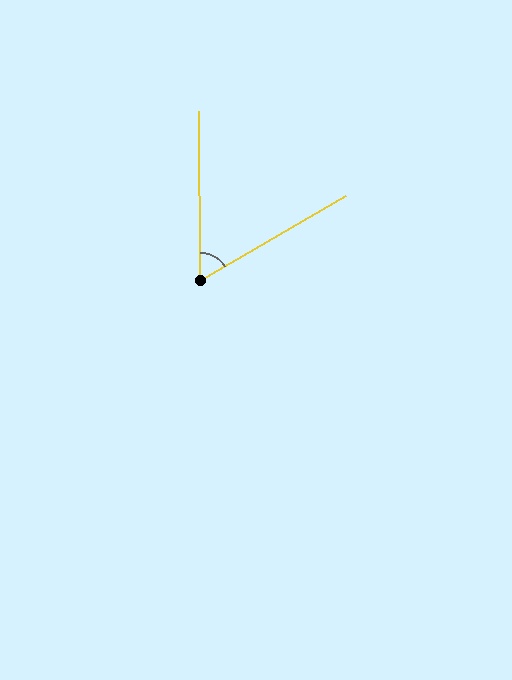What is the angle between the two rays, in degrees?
Approximately 60 degrees.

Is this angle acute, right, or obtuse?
It is acute.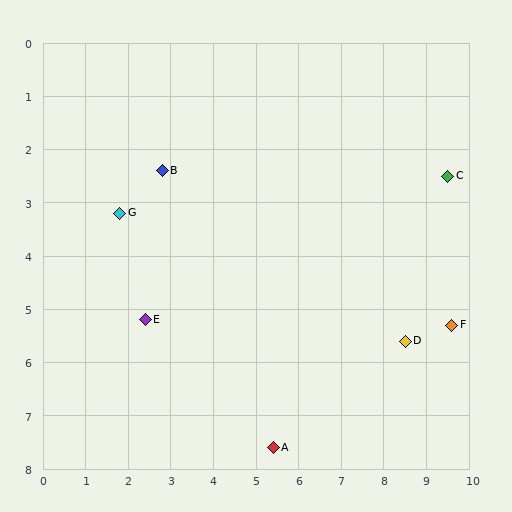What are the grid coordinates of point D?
Point D is at approximately (8.5, 5.6).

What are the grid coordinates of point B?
Point B is at approximately (2.8, 2.4).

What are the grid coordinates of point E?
Point E is at approximately (2.4, 5.2).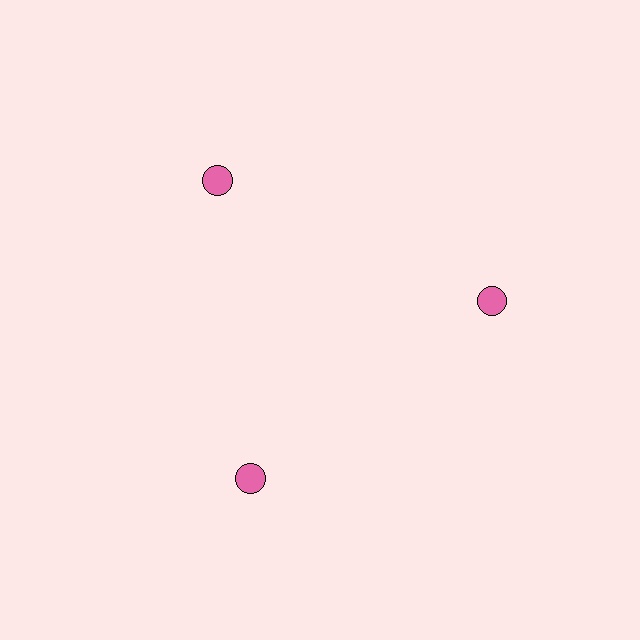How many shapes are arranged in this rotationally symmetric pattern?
There are 3 shapes, arranged in 3 groups of 1.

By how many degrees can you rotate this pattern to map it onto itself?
The pattern maps onto itself every 120 degrees of rotation.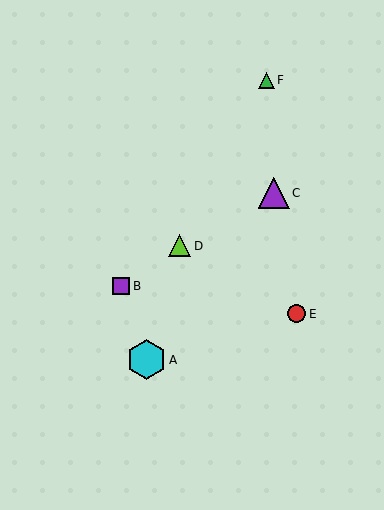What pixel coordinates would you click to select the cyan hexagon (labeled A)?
Click at (146, 360) to select the cyan hexagon A.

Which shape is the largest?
The cyan hexagon (labeled A) is the largest.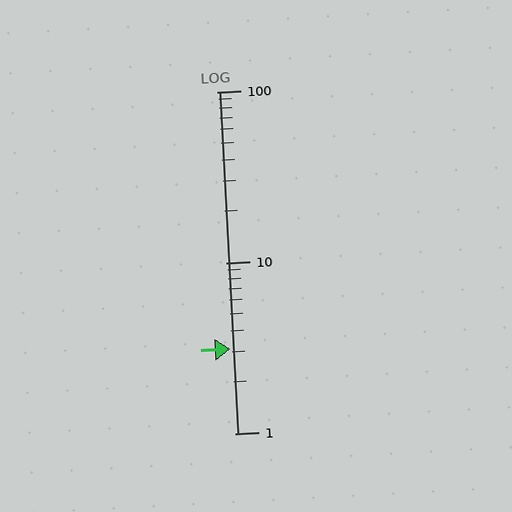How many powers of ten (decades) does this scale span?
The scale spans 2 decades, from 1 to 100.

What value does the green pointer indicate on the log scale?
The pointer indicates approximately 3.1.